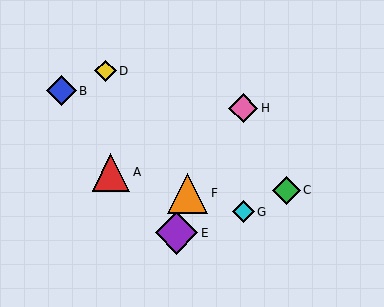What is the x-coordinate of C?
Object C is at x≈287.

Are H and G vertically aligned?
Yes, both are at x≈243.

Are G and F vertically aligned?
No, G is at x≈243 and F is at x≈188.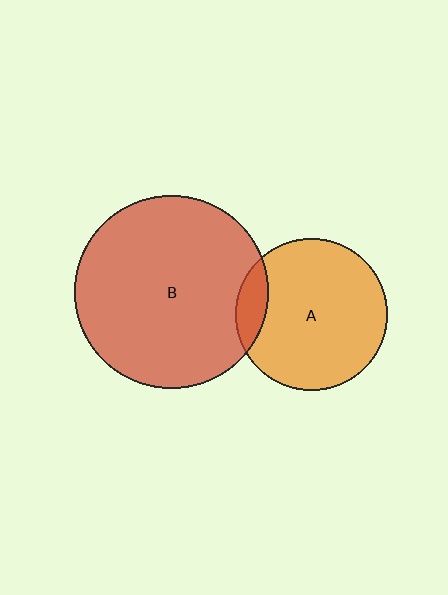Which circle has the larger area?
Circle B (red).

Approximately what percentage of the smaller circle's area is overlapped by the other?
Approximately 10%.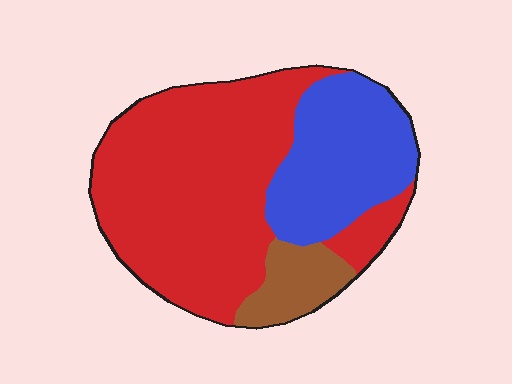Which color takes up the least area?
Brown, at roughly 10%.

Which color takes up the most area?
Red, at roughly 60%.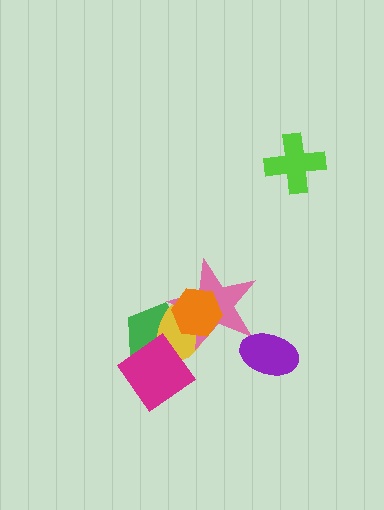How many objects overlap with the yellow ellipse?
4 objects overlap with the yellow ellipse.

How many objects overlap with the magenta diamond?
2 objects overlap with the magenta diamond.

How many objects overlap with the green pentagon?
4 objects overlap with the green pentagon.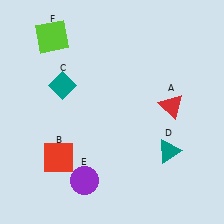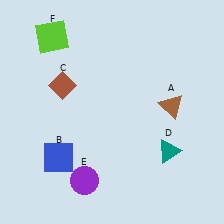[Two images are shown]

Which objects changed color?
A changed from red to brown. B changed from red to blue. C changed from teal to brown.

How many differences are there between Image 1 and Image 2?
There are 3 differences between the two images.